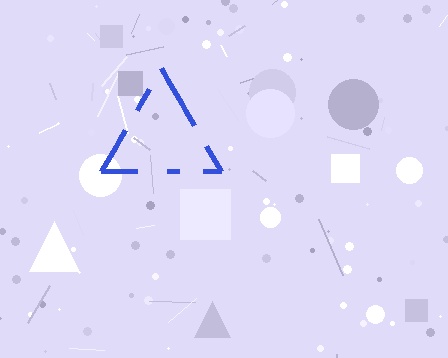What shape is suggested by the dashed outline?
The dashed outline suggests a triangle.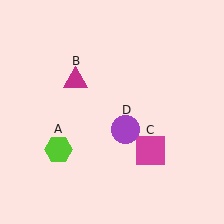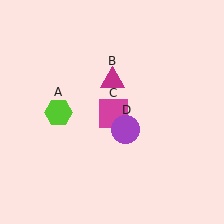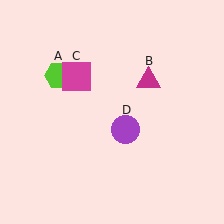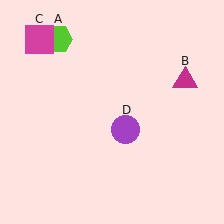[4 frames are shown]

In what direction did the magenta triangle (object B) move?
The magenta triangle (object B) moved right.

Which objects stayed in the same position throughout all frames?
Purple circle (object D) remained stationary.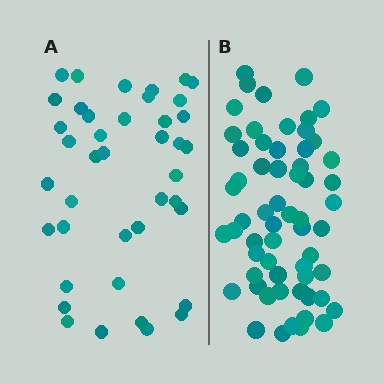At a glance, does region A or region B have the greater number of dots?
Region B (the right region) has more dots.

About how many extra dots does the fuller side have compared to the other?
Region B has approximately 20 more dots than region A.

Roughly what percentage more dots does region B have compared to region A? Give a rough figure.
About 45% more.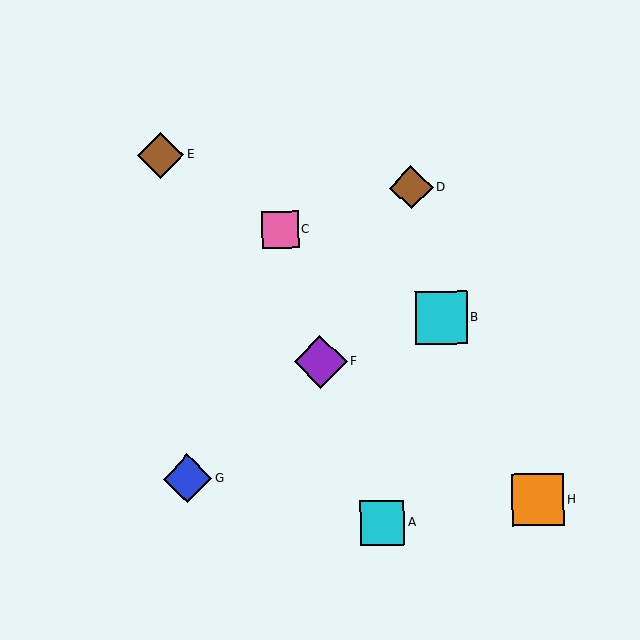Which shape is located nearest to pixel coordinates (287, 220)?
The pink square (labeled C) at (280, 230) is nearest to that location.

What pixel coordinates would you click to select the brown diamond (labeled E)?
Click at (160, 155) to select the brown diamond E.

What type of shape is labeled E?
Shape E is a brown diamond.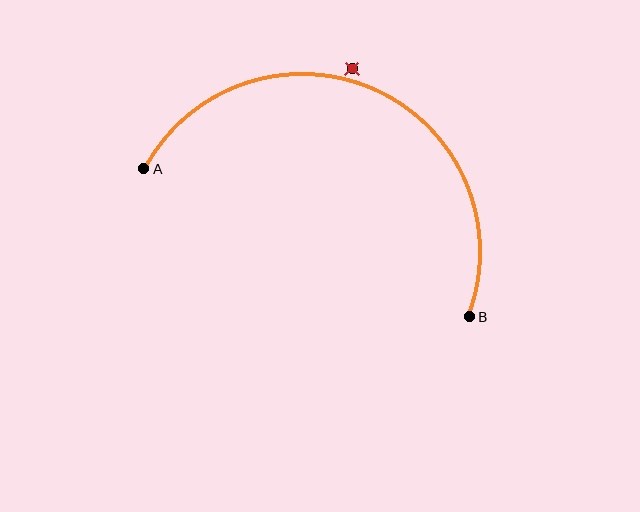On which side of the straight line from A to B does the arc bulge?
The arc bulges above the straight line connecting A and B.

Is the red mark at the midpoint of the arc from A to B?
No — the red mark does not lie on the arc at all. It sits slightly outside the curve.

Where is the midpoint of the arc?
The arc midpoint is the point on the curve farthest from the straight line joining A and B. It sits above that line.